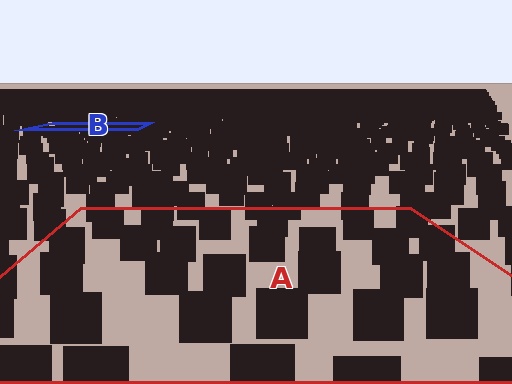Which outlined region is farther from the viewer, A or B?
Region B is farther from the viewer — the texture elements inside it appear smaller and more densely packed.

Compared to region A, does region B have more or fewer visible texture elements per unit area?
Region B has more texture elements per unit area — they are packed more densely because it is farther away.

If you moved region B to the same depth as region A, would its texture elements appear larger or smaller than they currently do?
They would appear larger. At a closer depth, the same texture elements are projected at a bigger on-screen size.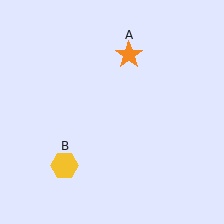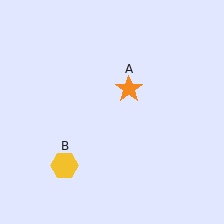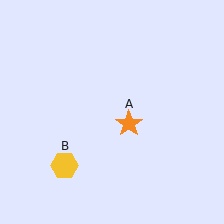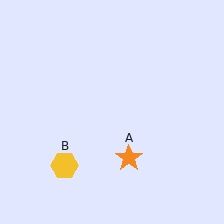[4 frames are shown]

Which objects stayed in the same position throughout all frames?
Yellow hexagon (object B) remained stationary.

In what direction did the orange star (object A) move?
The orange star (object A) moved down.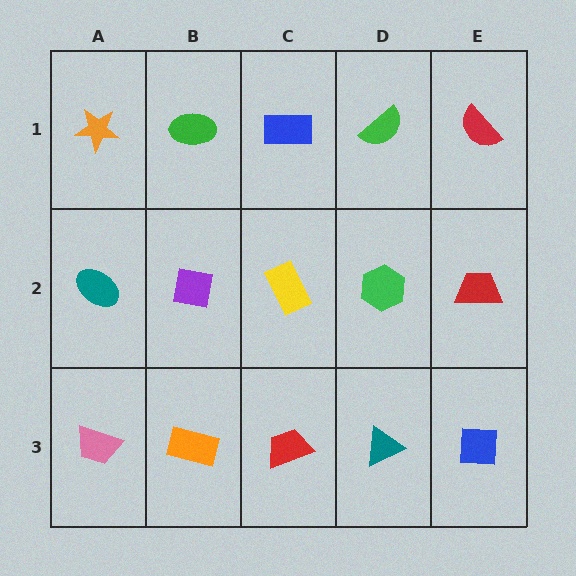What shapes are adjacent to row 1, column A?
A teal ellipse (row 2, column A), a green ellipse (row 1, column B).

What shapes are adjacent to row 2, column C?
A blue rectangle (row 1, column C), a red trapezoid (row 3, column C), a purple square (row 2, column B), a green hexagon (row 2, column D).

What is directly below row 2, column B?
An orange rectangle.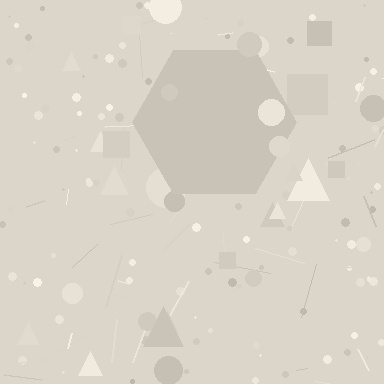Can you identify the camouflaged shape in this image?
The camouflaged shape is a hexagon.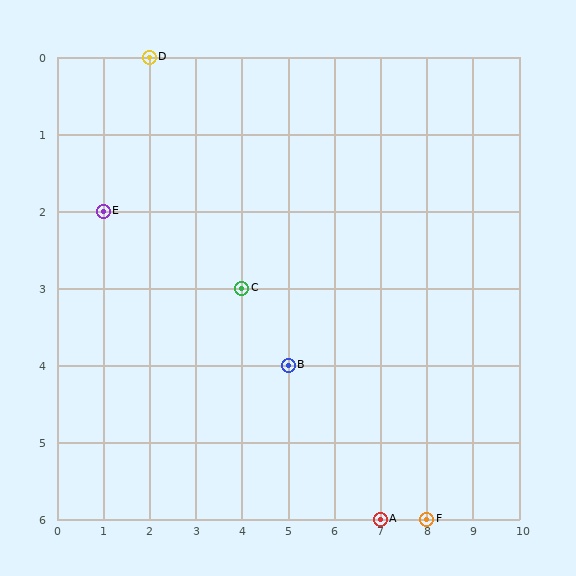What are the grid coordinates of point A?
Point A is at grid coordinates (7, 6).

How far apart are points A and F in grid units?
Points A and F are 1 column apart.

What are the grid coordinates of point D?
Point D is at grid coordinates (2, 0).